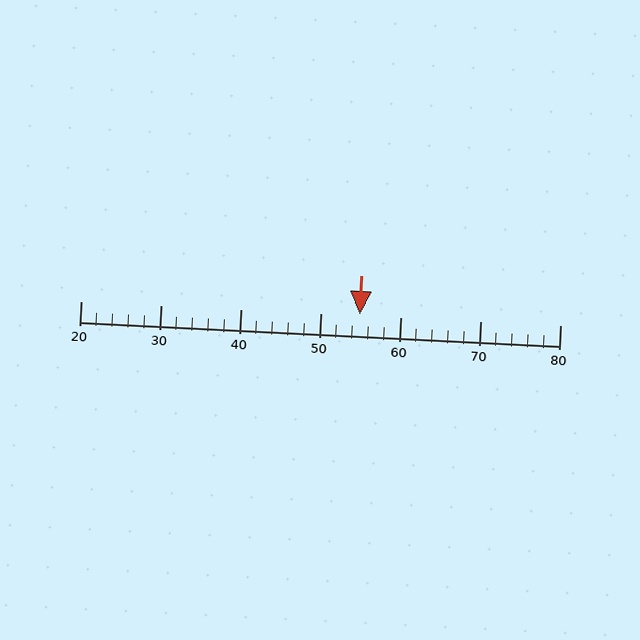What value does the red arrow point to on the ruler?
The red arrow points to approximately 55.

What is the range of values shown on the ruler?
The ruler shows values from 20 to 80.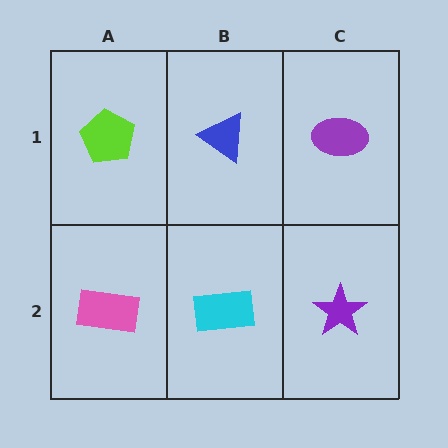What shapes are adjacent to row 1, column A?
A pink rectangle (row 2, column A), a blue triangle (row 1, column B).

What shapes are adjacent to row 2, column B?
A blue triangle (row 1, column B), a pink rectangle (row 2, column A), a purple star (row 2, column C).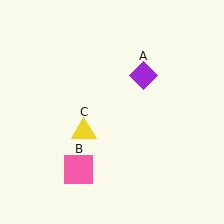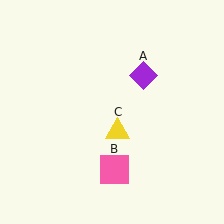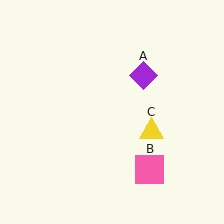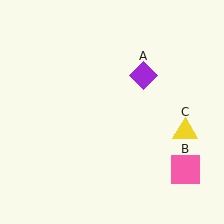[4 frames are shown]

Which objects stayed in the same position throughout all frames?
Purple diamond (object A) remained stationary.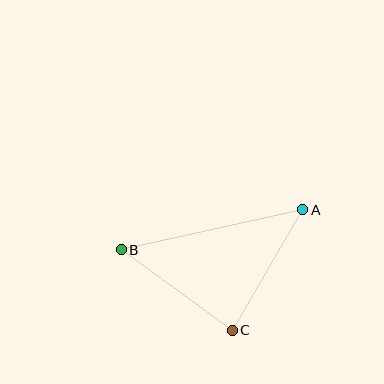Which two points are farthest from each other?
Points A and B are farthest from each other.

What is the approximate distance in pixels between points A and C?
The distance between A and C is approximately 139 pixels.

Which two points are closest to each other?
Points B and C are closest to each other.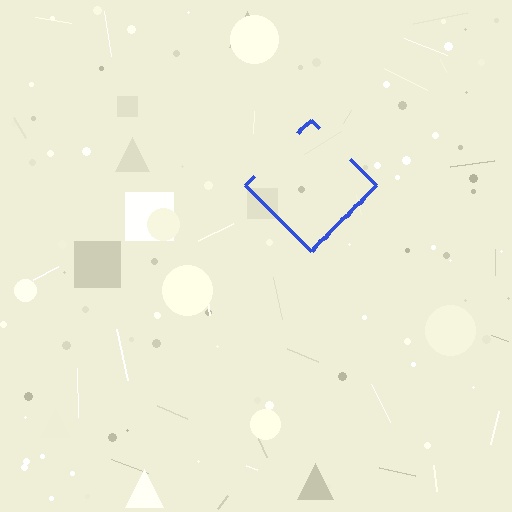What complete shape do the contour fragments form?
The contour fragments form a diamond.